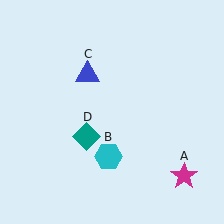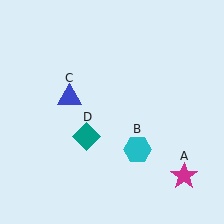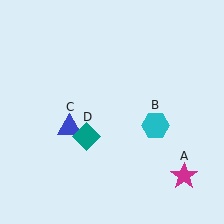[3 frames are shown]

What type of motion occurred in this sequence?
The cyan hexagon (object B), blue triangle (object C) rotated counterclockwise around the center of the scene.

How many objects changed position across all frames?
2 objects changed position: cyan hexagon (object B), blue triangle (object C).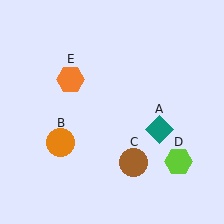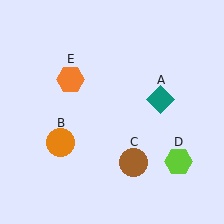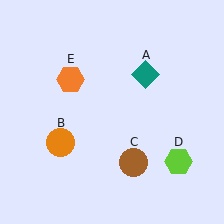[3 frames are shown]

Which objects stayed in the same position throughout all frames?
Orange circle (object B) and brown circle (object C) and lime hexagon (object D) and orange hexagon (object E) remained stationary.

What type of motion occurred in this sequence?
The teal diamond (object A) rotated counterclockwise around the center of the scene.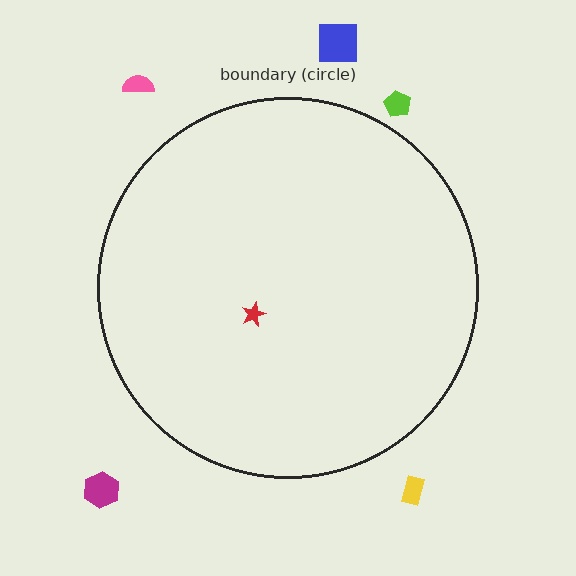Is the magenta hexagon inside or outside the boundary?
Outside.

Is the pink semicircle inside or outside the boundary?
Outside.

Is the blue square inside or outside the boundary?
Outside.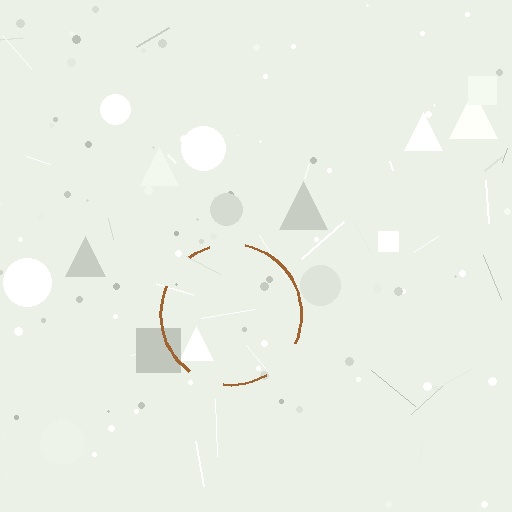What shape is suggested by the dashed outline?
The dashed outline suggests a circle.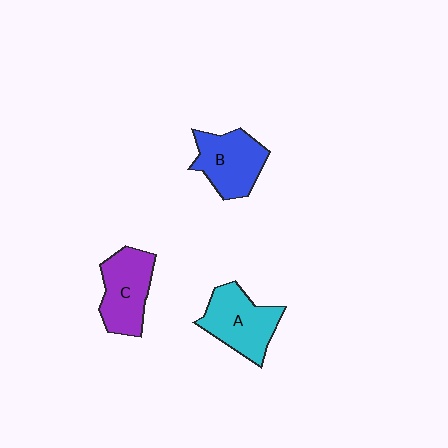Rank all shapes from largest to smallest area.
From largest to smallest: A (cyan), C (purple), B (blue).